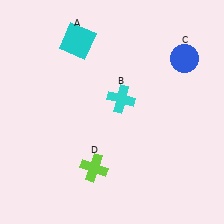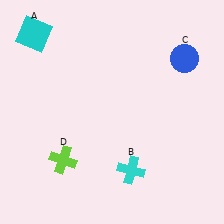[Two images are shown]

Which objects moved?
The objects that moved are: the cyan square (A), the cyan cross (B), the lime cross (D).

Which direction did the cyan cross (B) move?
The cyan cross (B) moved down.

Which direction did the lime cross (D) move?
The lime cross (D) moved left.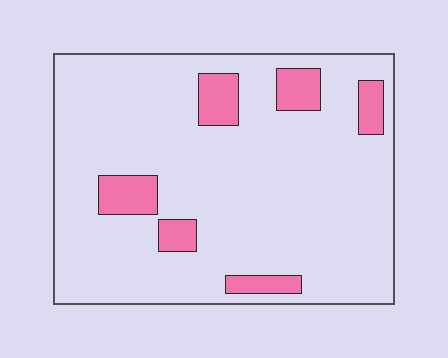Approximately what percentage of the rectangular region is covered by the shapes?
Approximately 10%.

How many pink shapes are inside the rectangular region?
6.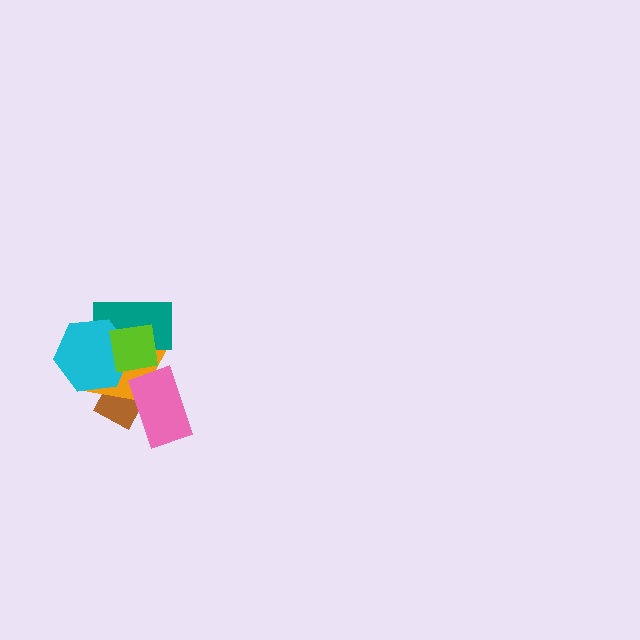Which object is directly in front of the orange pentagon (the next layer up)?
The teal rectangle is directly in front of the orange pentagon.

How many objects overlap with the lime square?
3 objects overlap with the lime square.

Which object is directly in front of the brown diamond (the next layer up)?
The orange pentagon is directly in front of the brown diamond.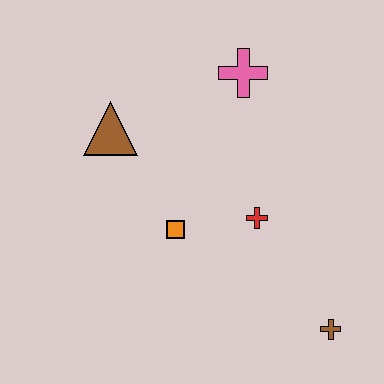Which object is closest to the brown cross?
The red cross is closest to the brown cross.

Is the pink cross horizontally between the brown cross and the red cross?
No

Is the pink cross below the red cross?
No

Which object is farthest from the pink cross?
The brown cross is farthest from the pink cross.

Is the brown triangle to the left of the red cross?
Yes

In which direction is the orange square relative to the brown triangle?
The orange square is below the brown triangle.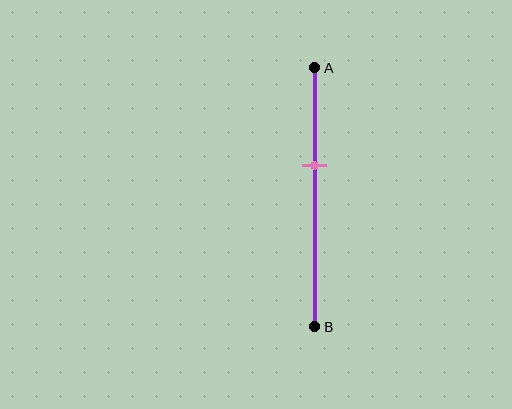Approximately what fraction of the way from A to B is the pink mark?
The pink mark is approximately 40% of the way from A to B.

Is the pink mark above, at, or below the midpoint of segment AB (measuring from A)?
The pink mark is above the midpoint of segment AB.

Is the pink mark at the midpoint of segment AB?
No, the mark is at about 40% from A, not at the 50% midpoint.